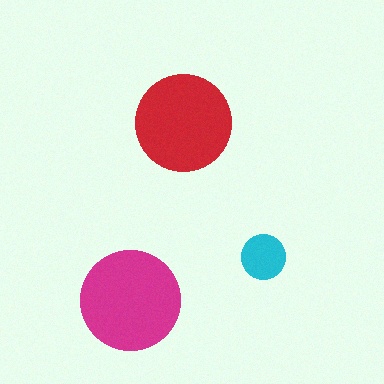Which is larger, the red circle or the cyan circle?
The red one.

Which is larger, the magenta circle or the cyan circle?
The magenta one.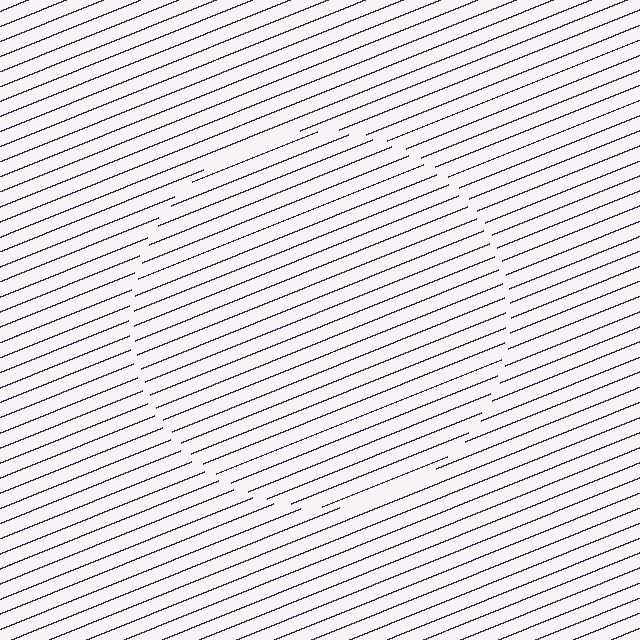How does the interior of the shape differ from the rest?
The interior of the shape contains the same grating, shifted by half a period — the contour is defined by the phase discontinuity where line-ends from the inner and outer gratings abut.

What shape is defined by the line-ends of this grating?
An illusory circle. The interior of the shape contains the same grating, shifted by half a period — the contour is defined by the phase discontinuity where line-ends from the inner and outer gratings abut.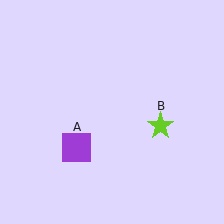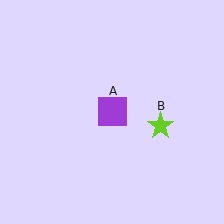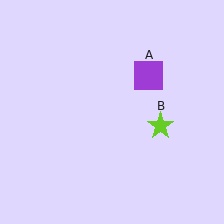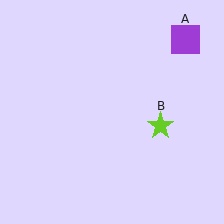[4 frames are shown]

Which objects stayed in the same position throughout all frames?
Lime star (object B) remained stationary.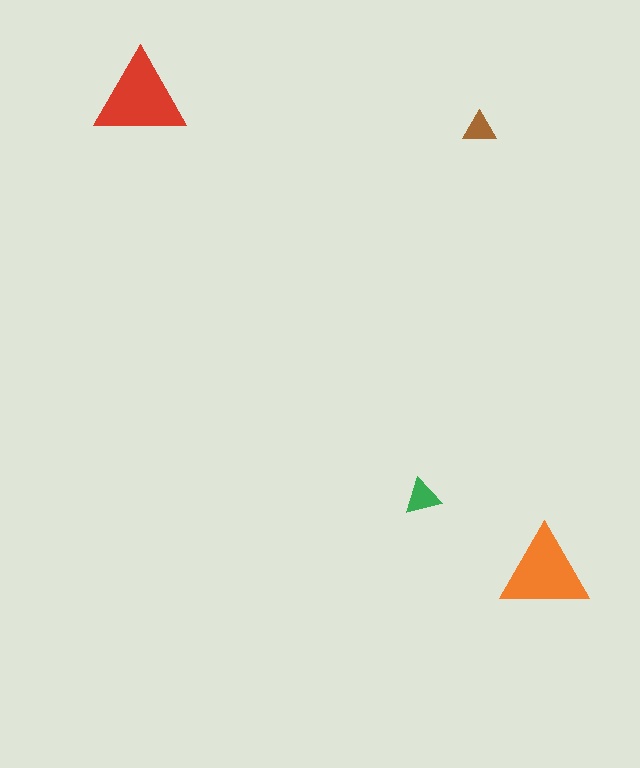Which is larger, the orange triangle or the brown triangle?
The orange one.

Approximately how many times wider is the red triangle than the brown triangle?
About 3 times wider.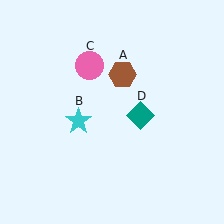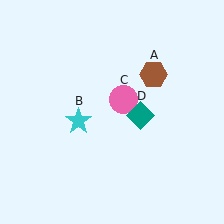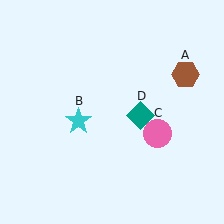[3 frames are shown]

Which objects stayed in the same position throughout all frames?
Cyan star (object B) and teal diamond (object D) remained stationary.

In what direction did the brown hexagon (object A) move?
The brown hexagon (object A) moved right.